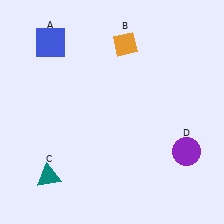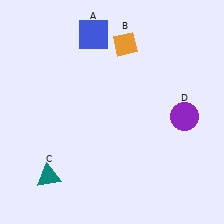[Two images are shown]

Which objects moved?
The objects that moved are: the blue square (A), the purple circle (D).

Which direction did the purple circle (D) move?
The purple circle (D) moved up.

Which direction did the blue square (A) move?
The blue square (A) moved right.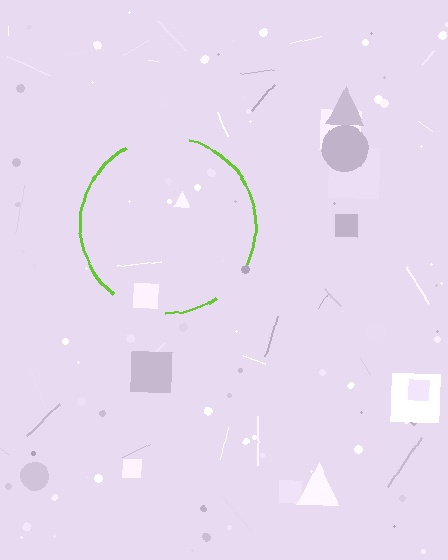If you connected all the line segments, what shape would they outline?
They would outline a circle.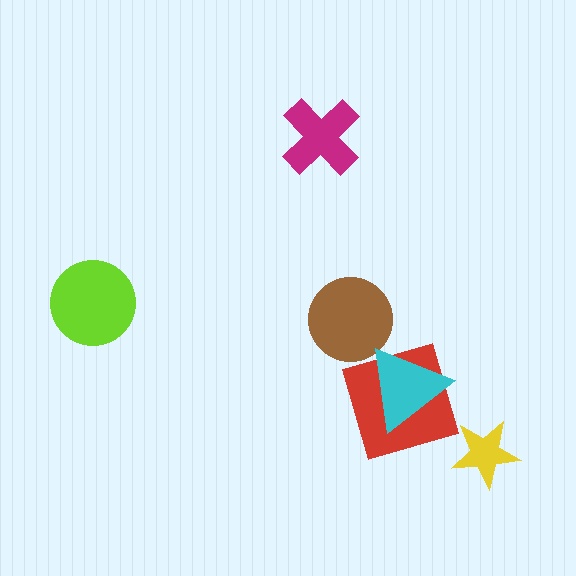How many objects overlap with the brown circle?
0 objects overlap with the brown circle.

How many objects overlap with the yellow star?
0 objects overlap with the yellow star.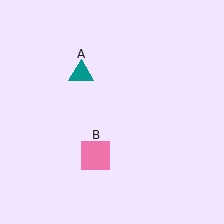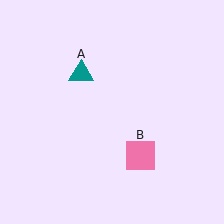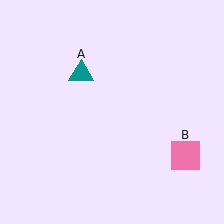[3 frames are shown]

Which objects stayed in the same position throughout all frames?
Teal triangle (object A) remained stationary.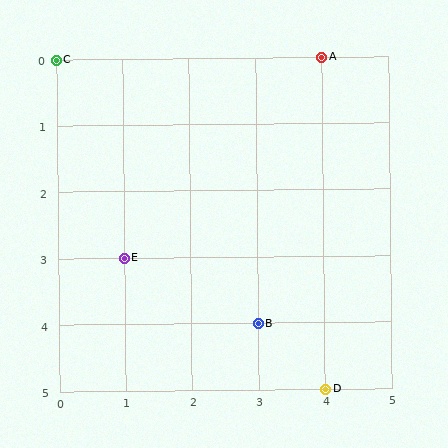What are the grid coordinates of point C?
Point C is at grid coordinates (0, 0).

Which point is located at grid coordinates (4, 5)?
Point D is at (4, 5).